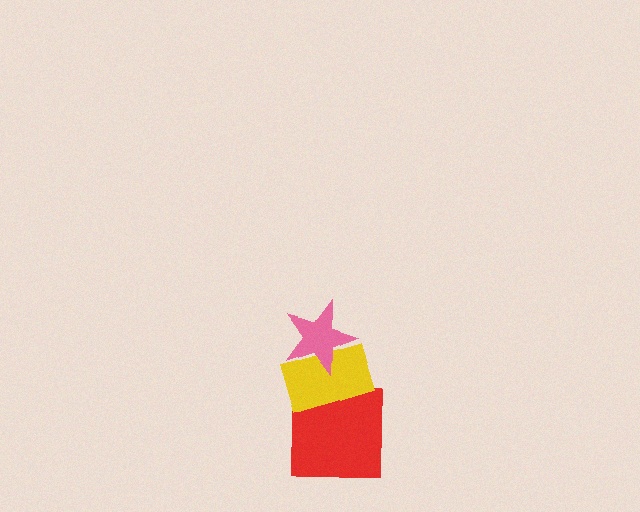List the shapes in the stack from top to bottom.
From top to bottom: the pink star, the yellow rectangle, the red square.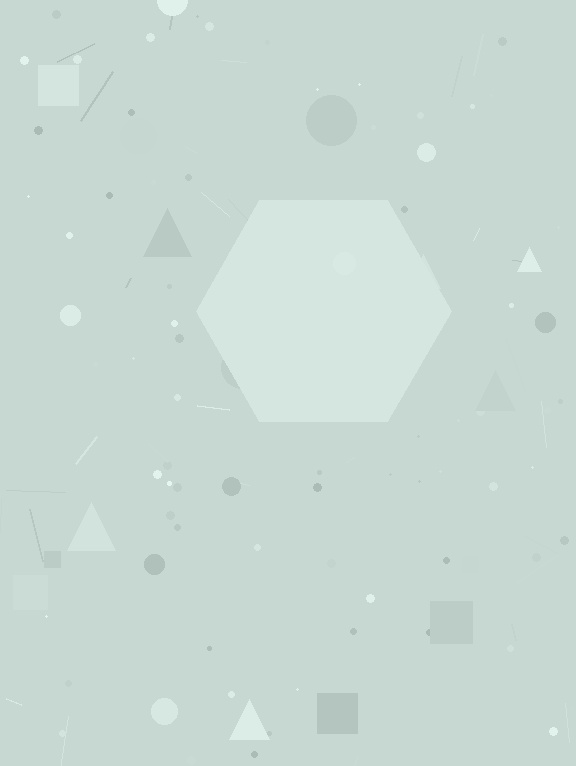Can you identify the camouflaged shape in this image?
The camouflaged shape is a hexagon.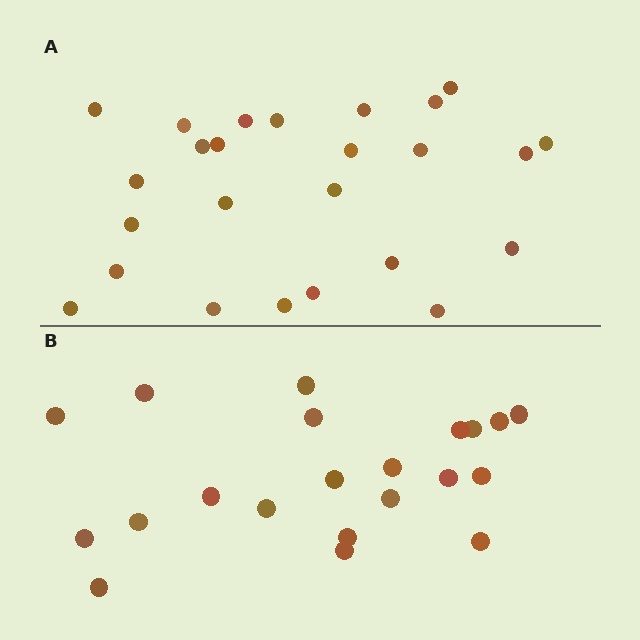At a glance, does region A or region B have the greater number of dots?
Region A (the top region) has more dots.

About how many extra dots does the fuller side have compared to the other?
Region A has about 4 more dots than region B.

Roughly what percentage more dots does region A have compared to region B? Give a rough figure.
About 20% more.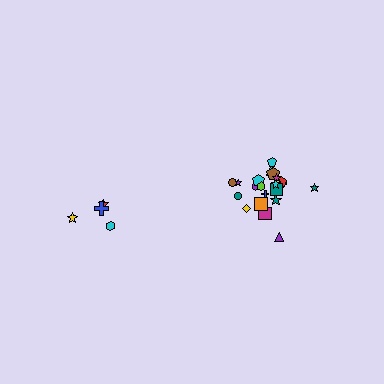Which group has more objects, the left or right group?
The right group.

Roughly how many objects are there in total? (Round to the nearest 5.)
Roughly 25 objects in total.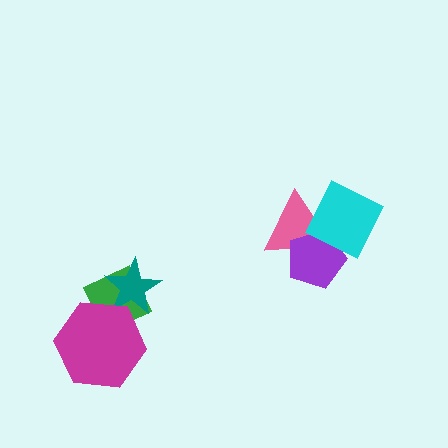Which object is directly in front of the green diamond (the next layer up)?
The teal star is directly in front of the green diamond.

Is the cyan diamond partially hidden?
No, no other shape covers it.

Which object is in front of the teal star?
The magenta hexagon is in front of the teal star.